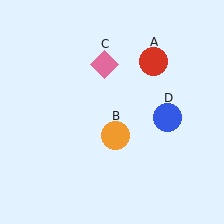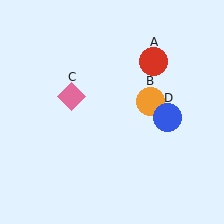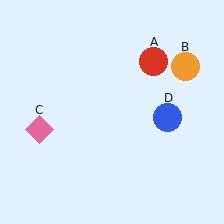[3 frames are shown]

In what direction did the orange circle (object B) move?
The orange circle (object B) moved up and to the right.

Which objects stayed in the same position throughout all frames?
Red circle (object A) and blue circle (object D) remained stationary.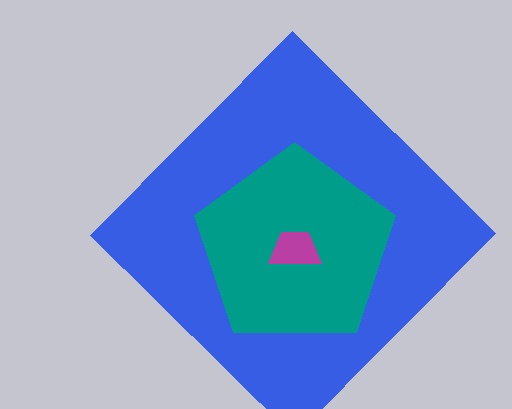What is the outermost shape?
The blue diamond.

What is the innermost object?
The magenta trapezoid.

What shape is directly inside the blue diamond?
The teal pentagon.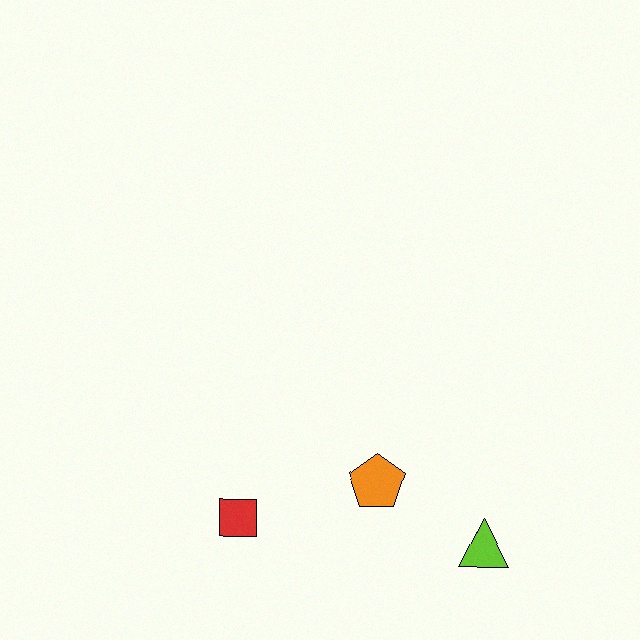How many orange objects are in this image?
There is 1 orange object.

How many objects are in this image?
There are 3 objects.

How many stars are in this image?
There are no stars.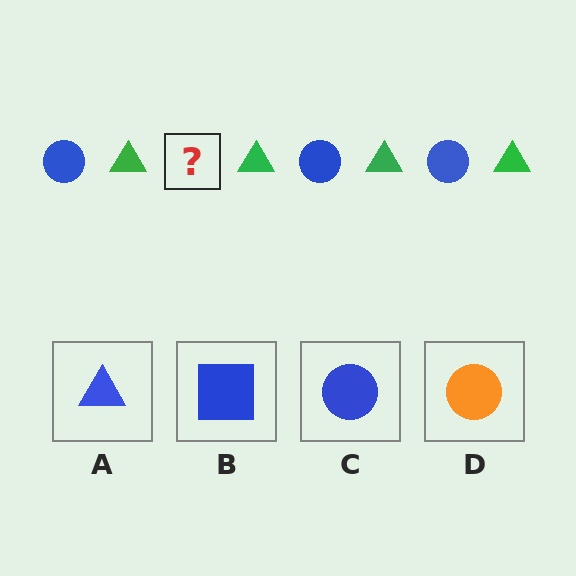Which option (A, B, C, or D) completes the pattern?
C.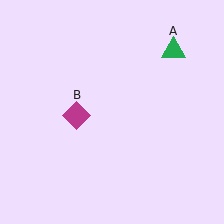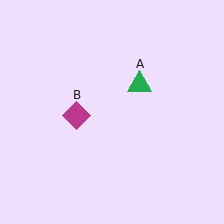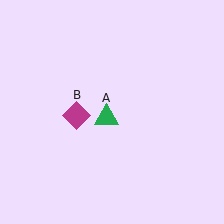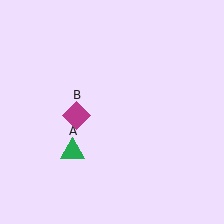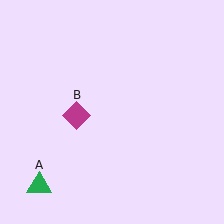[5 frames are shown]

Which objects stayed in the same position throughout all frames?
Magenta diamond (object B) remained stationary.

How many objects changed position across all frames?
1 object changed position: green triangle (object A).